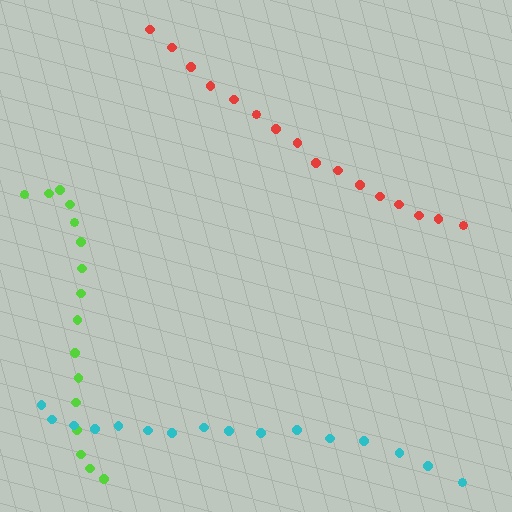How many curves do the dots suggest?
There are 3 distinct paths.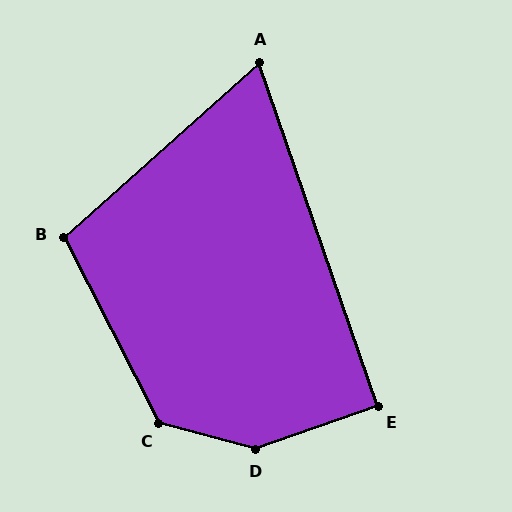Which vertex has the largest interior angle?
D, at approximately 145 degrees.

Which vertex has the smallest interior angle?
A, at approximately 67 degrees.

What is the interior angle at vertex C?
Approximately 132 degrees (obtuse).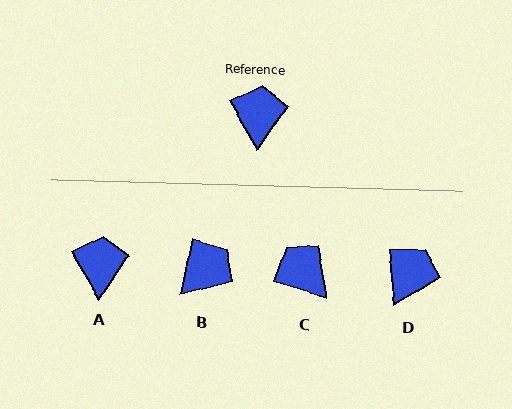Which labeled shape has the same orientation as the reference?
A.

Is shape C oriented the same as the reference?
No, it is off by about 43 degrees.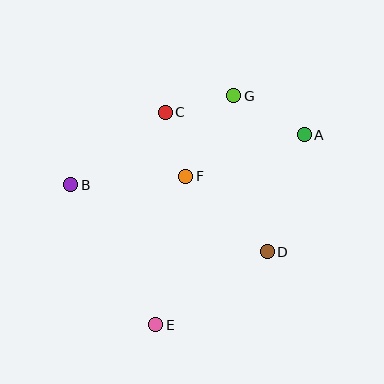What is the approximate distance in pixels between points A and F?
The distance between A and F is approximately 126 pixels.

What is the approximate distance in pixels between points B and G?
The distance between B and G is approximately 186 pixels.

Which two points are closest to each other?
Points C and F are closest to each other.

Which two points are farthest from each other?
Points E and G are farthest from each other.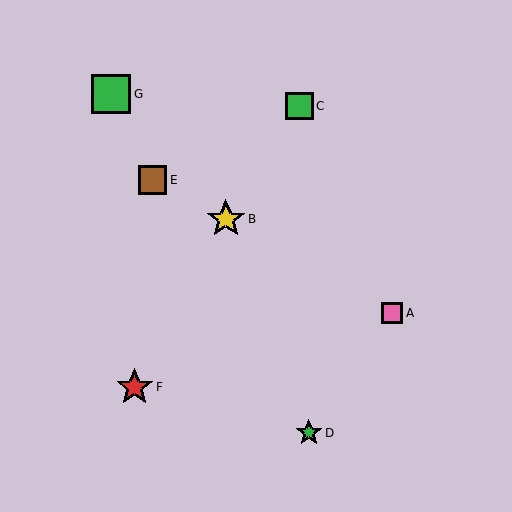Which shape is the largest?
The green square (labeled G) is the largest.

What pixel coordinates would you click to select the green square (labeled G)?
Click at (111, 94) to select the green square G.